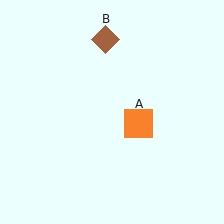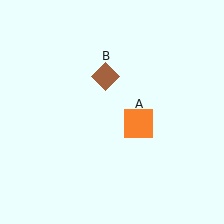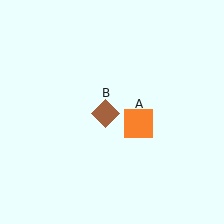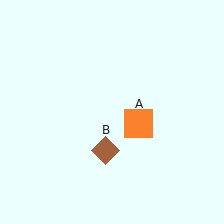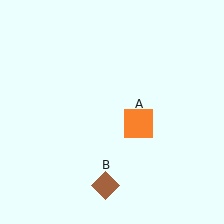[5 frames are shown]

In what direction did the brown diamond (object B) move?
The brown diamond (object B) moved down.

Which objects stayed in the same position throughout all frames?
Orange square (object A) remained stationary.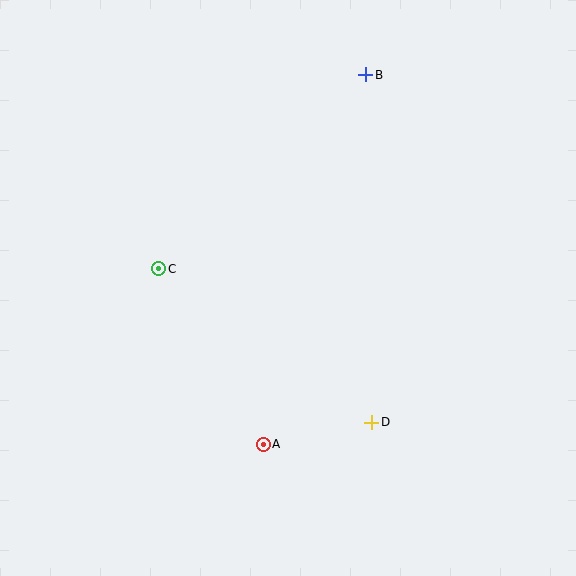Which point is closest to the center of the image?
Point C at (159, 269) is closest to the center.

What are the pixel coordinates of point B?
Point B is at (366, 75).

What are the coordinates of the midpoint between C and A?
The midpoint between C and A is at (211, 356).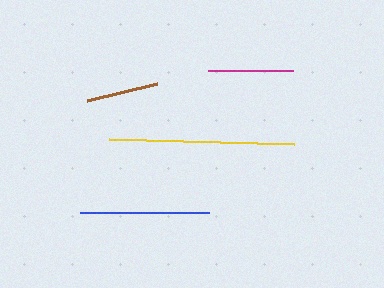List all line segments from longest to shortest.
From longest to shortest: yellow, blue, magenta, brown.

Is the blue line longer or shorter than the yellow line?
The yellow line is longer than the blue line.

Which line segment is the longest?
The yellow line is the longest at approximately 184 pixels.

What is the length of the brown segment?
The brown segment is approximately 71 pixels long.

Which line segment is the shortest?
The brown line is the shortest at approximately 71 pixels.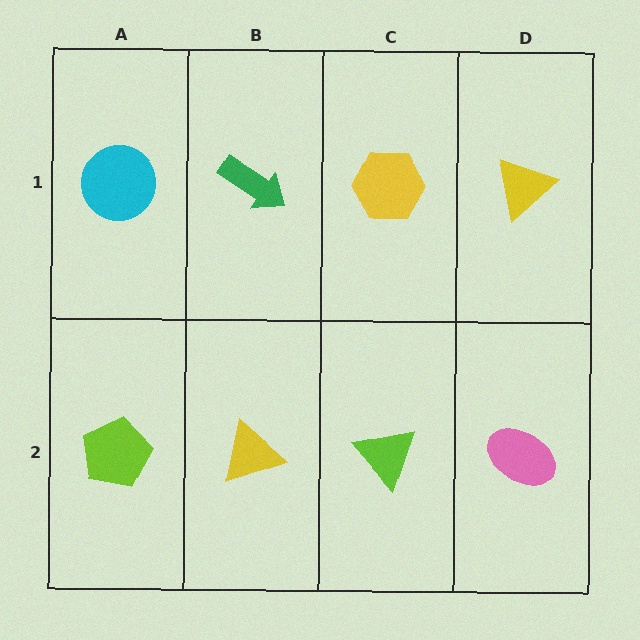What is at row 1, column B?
A green arrow.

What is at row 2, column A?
A lime pentagon.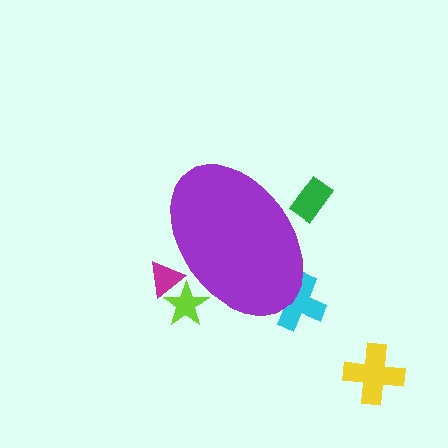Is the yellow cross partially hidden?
No, the yellow cross is fully visible.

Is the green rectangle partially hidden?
Yes, the green rectangle is partially hidden behind the purple ellipse.